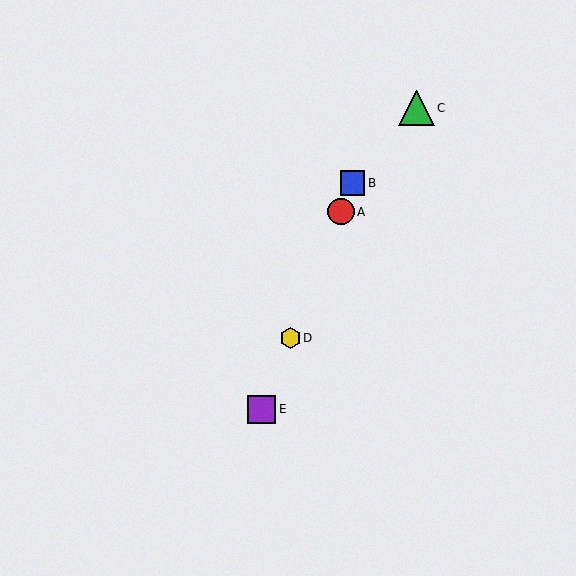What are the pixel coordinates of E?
Object E is at (262, 409).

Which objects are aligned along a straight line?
Objects A, B, D, E are aligned along a straight line.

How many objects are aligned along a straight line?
4 objects (A, B, D, E) are aligned along a straight line.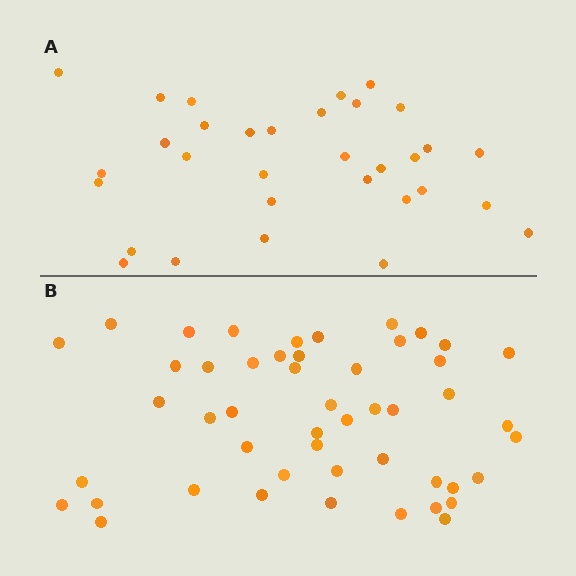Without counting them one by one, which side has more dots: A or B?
Region B (the bottom region) has more dots.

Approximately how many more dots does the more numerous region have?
Region B has approximately 15 more dots than region A.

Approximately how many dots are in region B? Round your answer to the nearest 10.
About 50 dots. (The exact count is 49, which rounds to 50.)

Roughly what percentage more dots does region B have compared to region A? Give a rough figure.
About 55% more.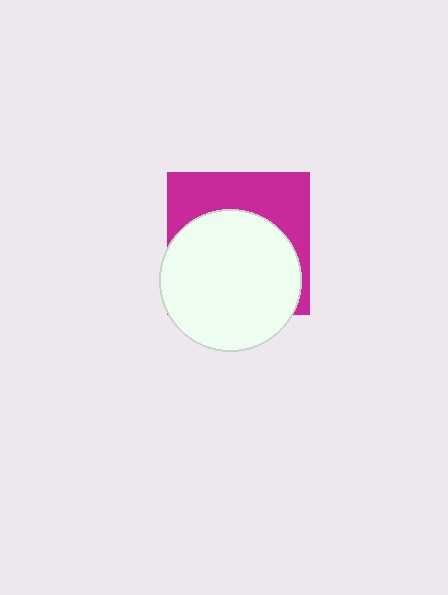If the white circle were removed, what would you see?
You would see the complete magenta square.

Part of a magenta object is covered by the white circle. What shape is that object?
It is a square.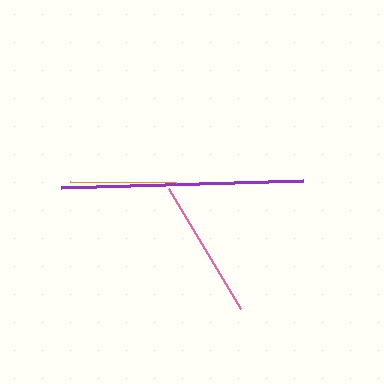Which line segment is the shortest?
The orange line is the shortest at approximately 106 pixels.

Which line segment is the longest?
The purple line is the longest at approximately 242 pixels.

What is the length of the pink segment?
The pink segment is approximately 140 pixels long.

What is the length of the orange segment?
The orange segment is approximately 106 pixels long.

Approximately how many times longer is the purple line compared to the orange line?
The purple line is approximately 2.3 times the length of the orange line.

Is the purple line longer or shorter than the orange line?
The purple line is longer than the orange line.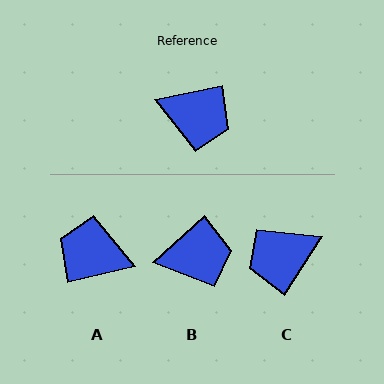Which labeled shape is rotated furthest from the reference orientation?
A, about 179 degrees away.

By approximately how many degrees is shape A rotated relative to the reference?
Approximately 179 degrees clockwise.